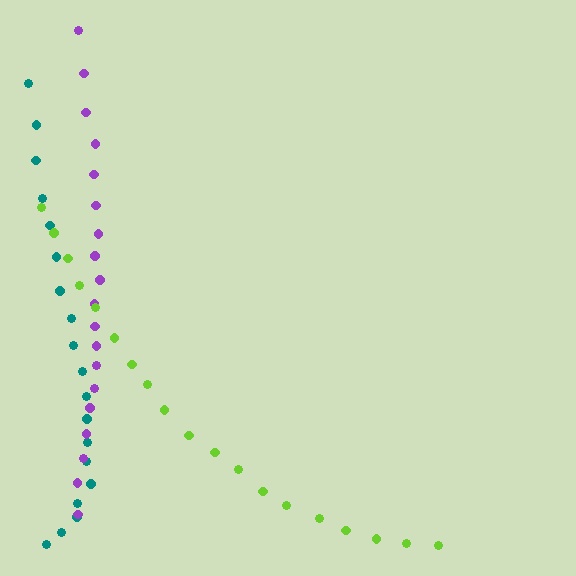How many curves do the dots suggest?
There are 3 distinct paths.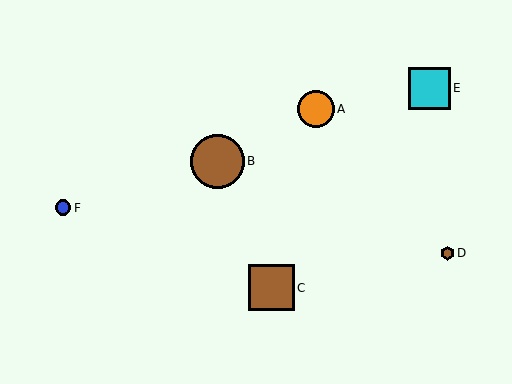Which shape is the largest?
The brown circle (labeled B) is the largest.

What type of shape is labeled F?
Shape F is a blue circle.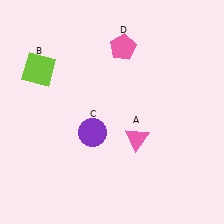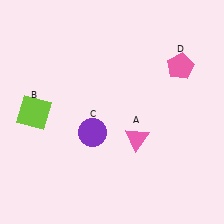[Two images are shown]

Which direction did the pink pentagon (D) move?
The pink pentagon (D) moved right.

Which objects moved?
The objects that moved are: the lime square (B), the pink pentagon (D).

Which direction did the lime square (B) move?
The lime square (B) moved down.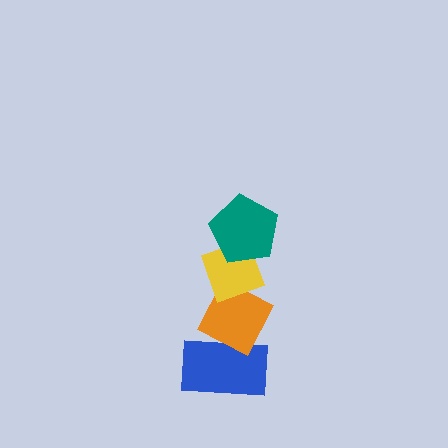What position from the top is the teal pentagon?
The teal pentagon is 1st from the top.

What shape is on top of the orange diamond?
The yellow diamond is on top of the orange diamond.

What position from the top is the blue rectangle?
The blue rectangle is 4th from the top.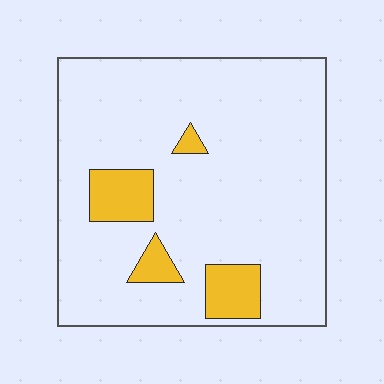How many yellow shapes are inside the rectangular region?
4.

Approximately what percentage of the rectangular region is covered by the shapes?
Approximately 10%.